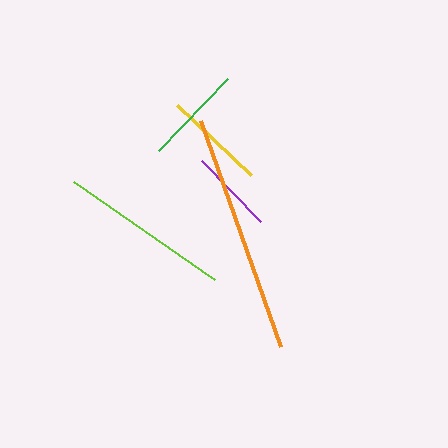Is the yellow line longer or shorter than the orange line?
The orange line is longer than the yellow line.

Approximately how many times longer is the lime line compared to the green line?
The lime line is approximately 1.7 times the length of the green line.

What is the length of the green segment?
The green segment is approximately 100 pixels long.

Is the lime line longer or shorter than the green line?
The lime line is longer than the green line.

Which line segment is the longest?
The orange line is the longest at approximately 239 pixels.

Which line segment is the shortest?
The purple line is the shortest at approximately 85 pixels.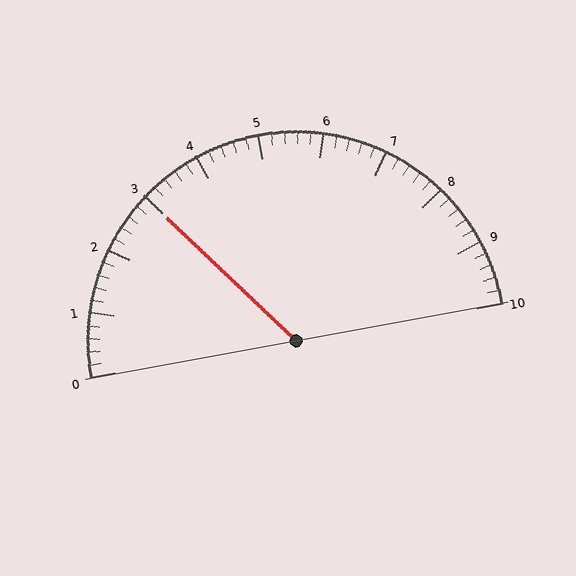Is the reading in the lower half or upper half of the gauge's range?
The reading is in the lower half of the range (0 to 10).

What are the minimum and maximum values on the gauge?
The gauge ranges from 0 to 10.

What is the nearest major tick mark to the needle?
The nearest major tick mark is 3.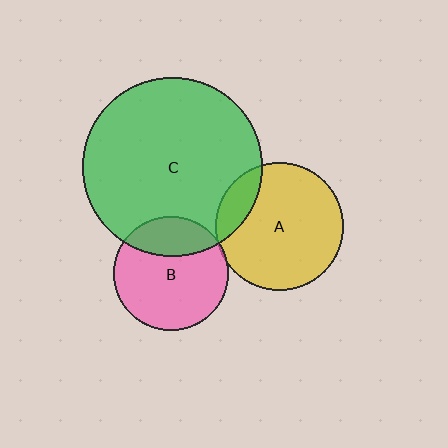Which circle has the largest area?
Circle C (green).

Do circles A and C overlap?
Yes.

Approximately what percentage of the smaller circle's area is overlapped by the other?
Approximately 15%.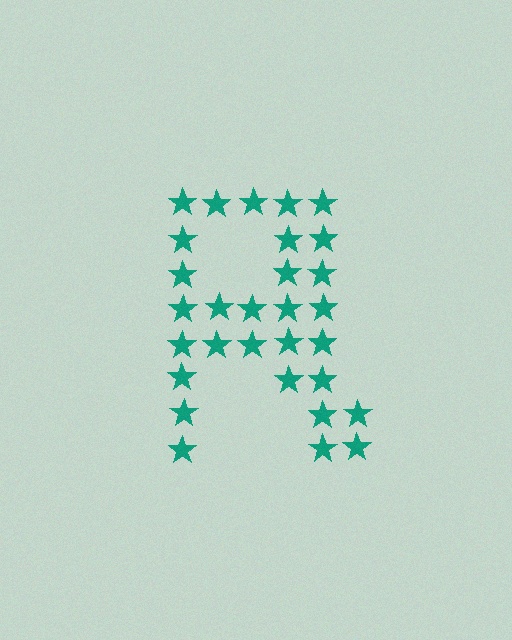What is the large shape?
The large shape is the letter R.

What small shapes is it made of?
It is made of small stars.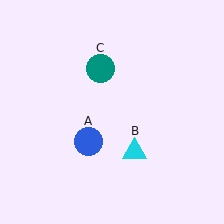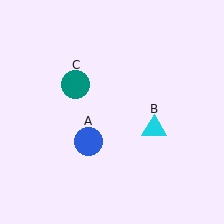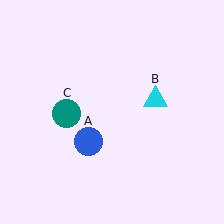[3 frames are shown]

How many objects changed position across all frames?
2 objects changed position: cyan triangle (object B), teal circle (object C).